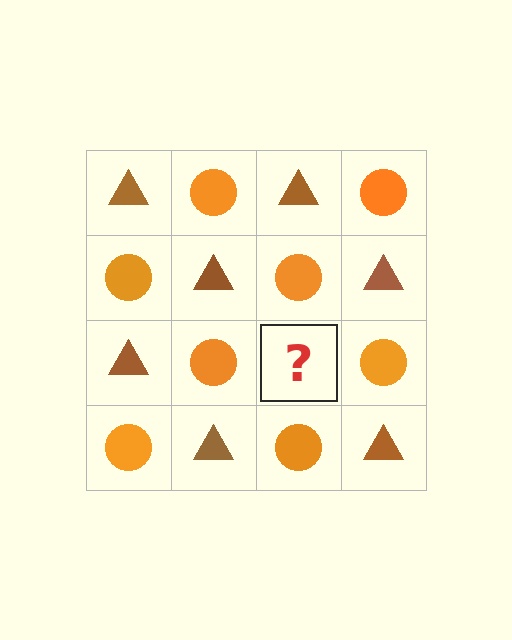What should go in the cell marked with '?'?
The missing cell should contain a brown triangle.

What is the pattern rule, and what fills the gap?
The rule is that it alternates brown triangle and orange circle in a checkerboard pattern. The gap should be filled with a brown triangle.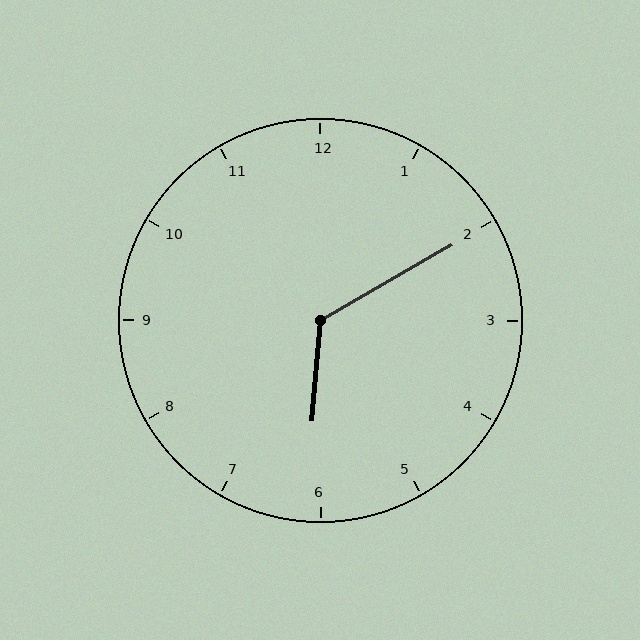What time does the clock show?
6:10.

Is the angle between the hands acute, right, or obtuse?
It is obtuse.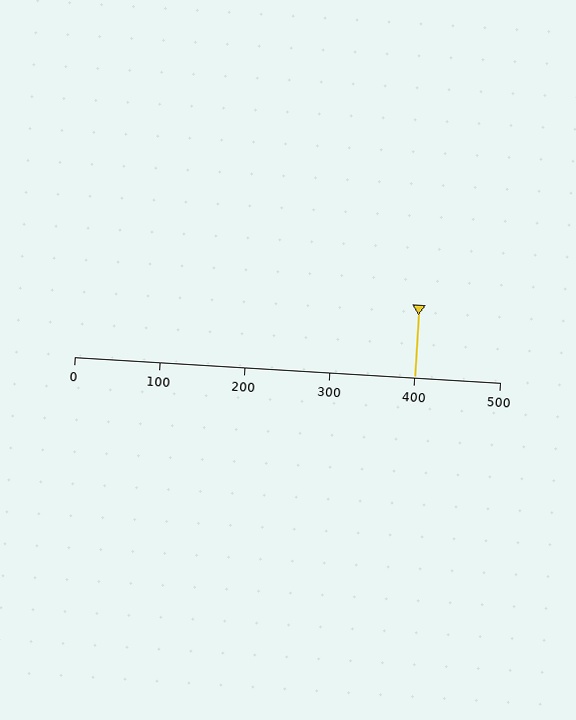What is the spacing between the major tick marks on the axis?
The major ticks are spaced 100 apart.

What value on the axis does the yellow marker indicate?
The marker indicates approximately 400.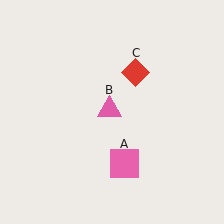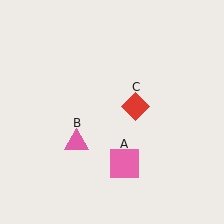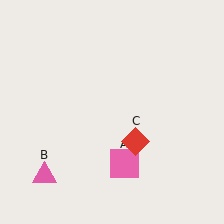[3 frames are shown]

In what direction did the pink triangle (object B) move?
The pink triangle (object B) moved down and to the left.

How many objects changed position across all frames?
2 objects changed position: pink triangle (object B), red diamond (object C).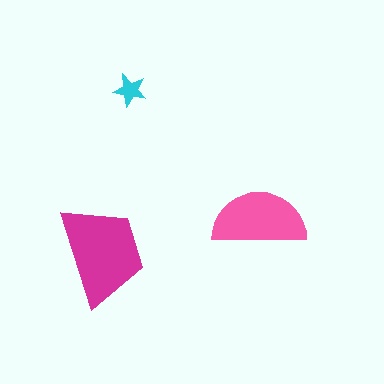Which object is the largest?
The magenta trapezoid.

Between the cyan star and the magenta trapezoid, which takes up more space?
The magenta trapezoid.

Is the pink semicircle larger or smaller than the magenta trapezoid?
Smaller.